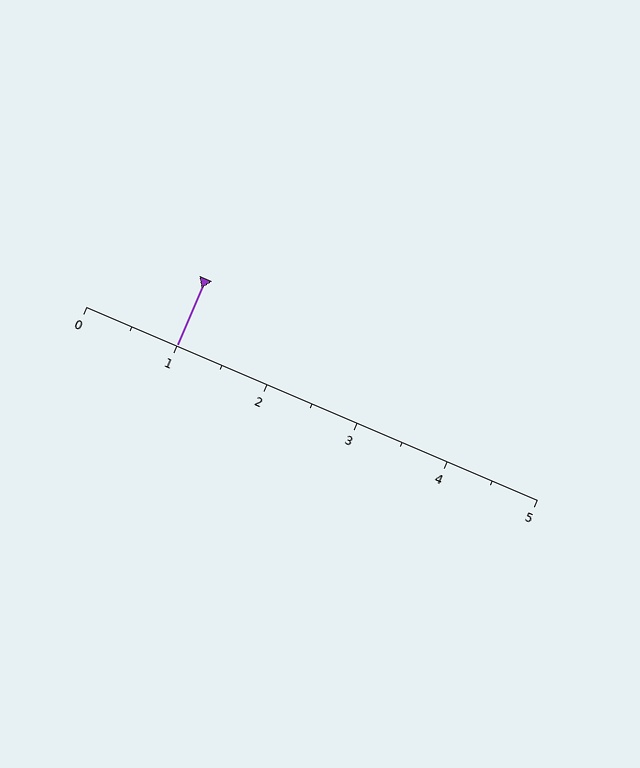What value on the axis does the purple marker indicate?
The marker indicates approximately 1.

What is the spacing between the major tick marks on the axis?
The major ticks are spaced 1 apart.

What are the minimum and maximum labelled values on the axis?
The axis runs from 0 to 5.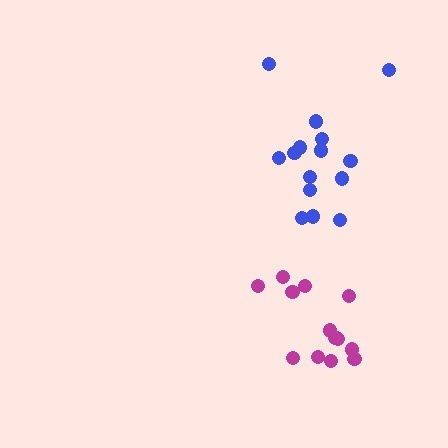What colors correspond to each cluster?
The clusters are colored: blue, magenta.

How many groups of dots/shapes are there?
There are 2 groups.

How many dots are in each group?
Group 1: 15 dots, Group 2: 14 dots (29 total).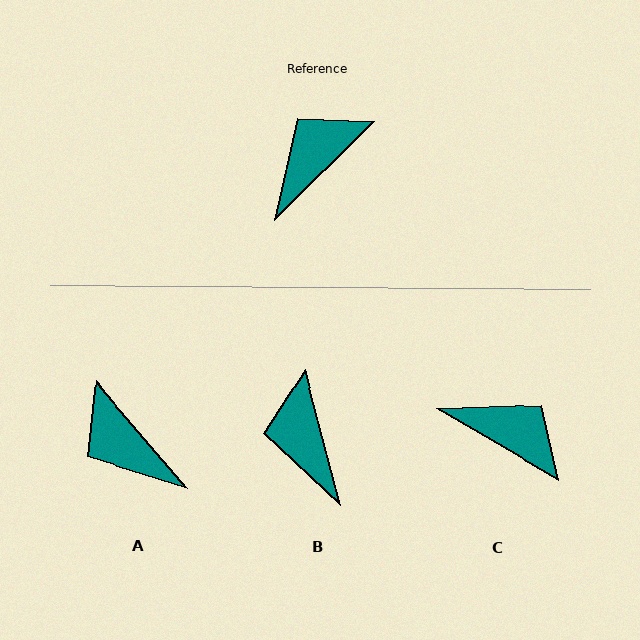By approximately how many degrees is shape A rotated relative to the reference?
Approximately 86 degrees counter-clockwise.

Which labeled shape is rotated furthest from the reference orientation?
A, about 86 degrees away.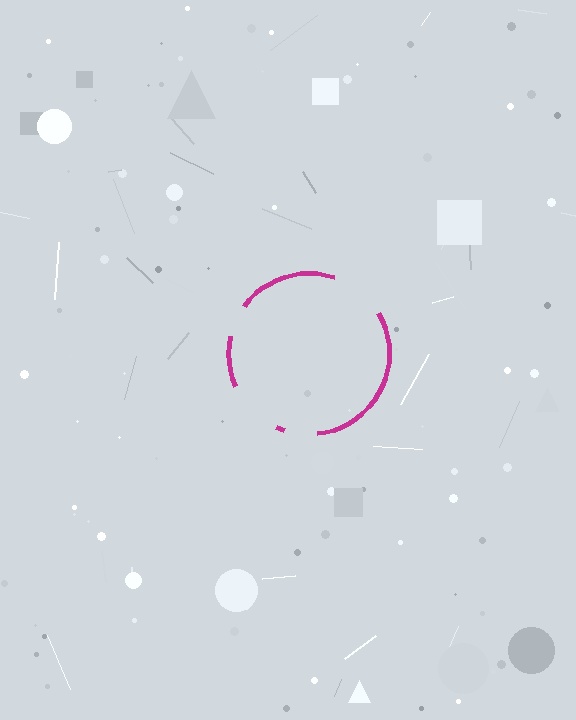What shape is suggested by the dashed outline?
The dashed outline suggests a circle.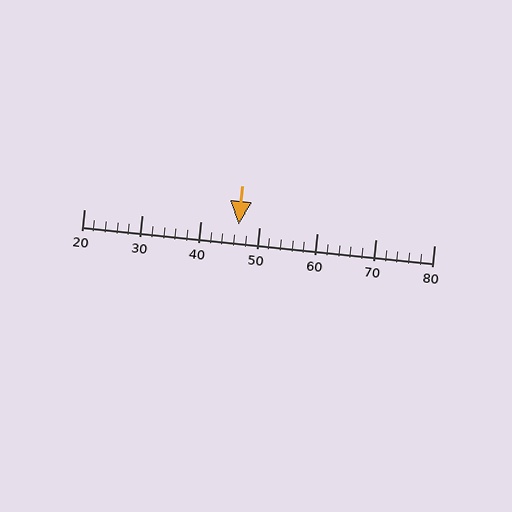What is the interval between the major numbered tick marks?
The major tick marks are spaced 10 units apart.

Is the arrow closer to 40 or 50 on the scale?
The arrow is closer to 50.